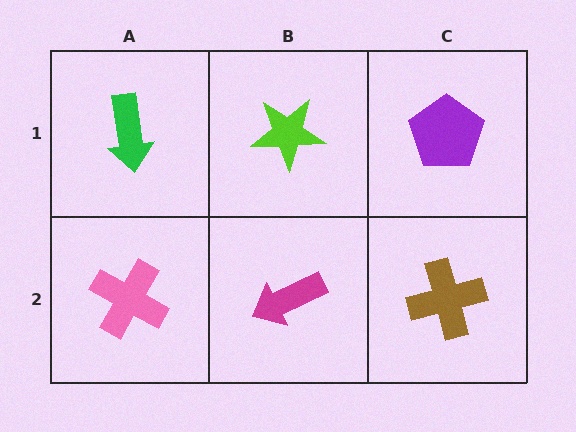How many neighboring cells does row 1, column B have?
3.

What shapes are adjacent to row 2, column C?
A purple pentagon (row 1, column C), a magenta arrow (row 2, column B).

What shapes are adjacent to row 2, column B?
A lime star (row 1, column B), a pink cross (row 2, column A), a brown cross (row 2, column C).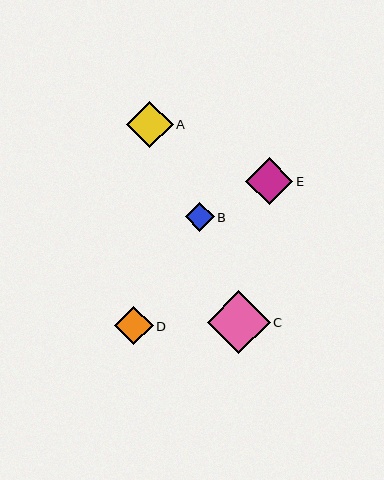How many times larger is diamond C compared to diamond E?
Diamond C is approximately 1.3 times the size of diamond E.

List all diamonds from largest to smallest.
From largest to smallest: C, E, A, D, B.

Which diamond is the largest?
Diamond C is the largest with a size of approximately 63 pixels.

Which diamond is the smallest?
Diamond B is the smallest with a size of approximately 29 pixels.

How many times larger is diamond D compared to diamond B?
Diamond D is approximately 1.3 times the size of diamond B.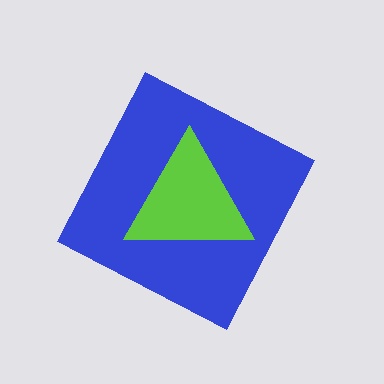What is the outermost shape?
The blue diamond.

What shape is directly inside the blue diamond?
The lime triangle.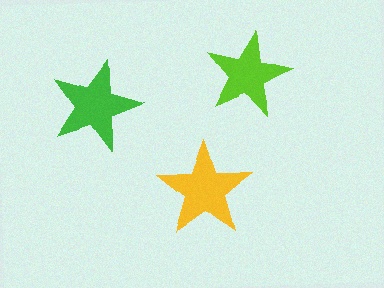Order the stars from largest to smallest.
the yellow one, the green one, the lime one.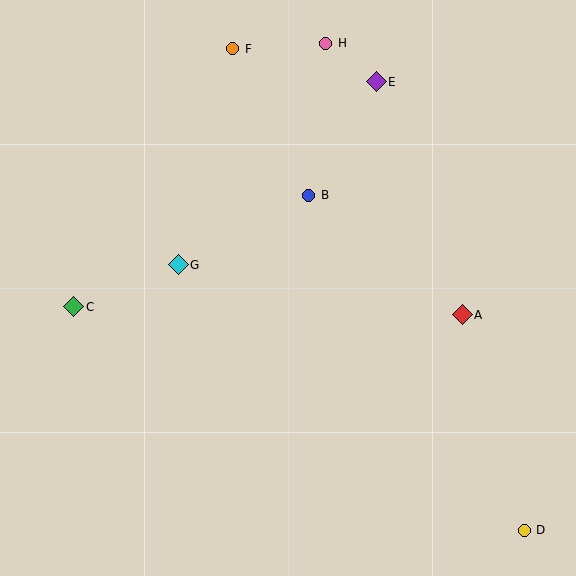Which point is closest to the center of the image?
Point B at (309, 195) is closest to the center.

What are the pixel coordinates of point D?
Point D is at (524, 530).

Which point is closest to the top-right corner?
Point E is closest to the top-right corner.